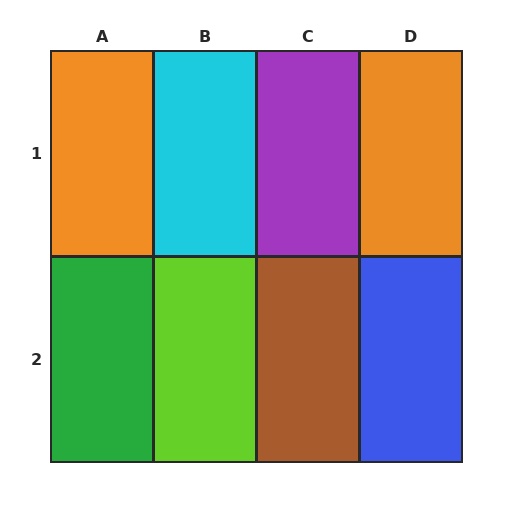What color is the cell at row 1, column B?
Cyan.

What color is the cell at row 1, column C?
Purple.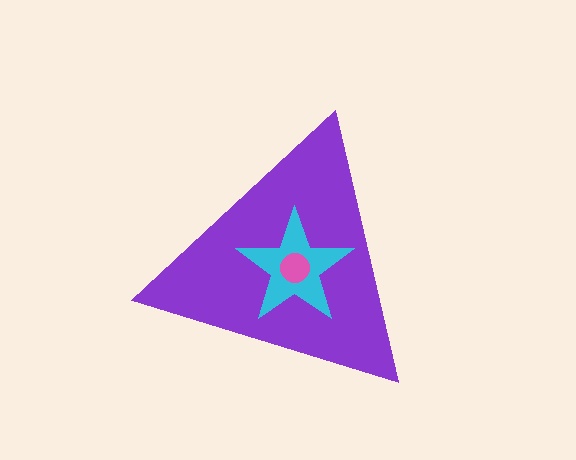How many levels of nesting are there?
3.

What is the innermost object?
The pink circle.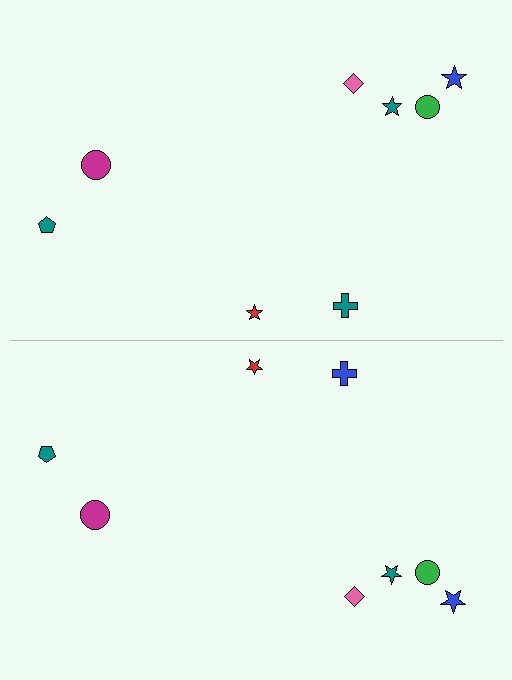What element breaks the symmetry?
The blue cross on the bottom side breaks the symmetry — its mirror counterpart is teal.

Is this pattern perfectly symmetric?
No, the pattern is not perfectly symmetric. The blue cross on the bottom side breaks the symmetry — its mirror counterpart is teal.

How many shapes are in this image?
There are 16 shapes in this image.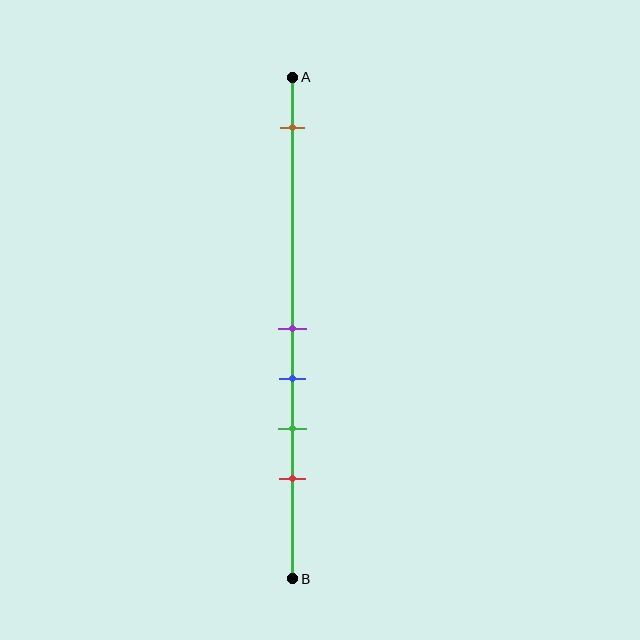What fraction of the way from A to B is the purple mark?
The purple mark is approximately 50% (0.5) of the way from A to B.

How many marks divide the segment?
There are 5 marks dividing the segment.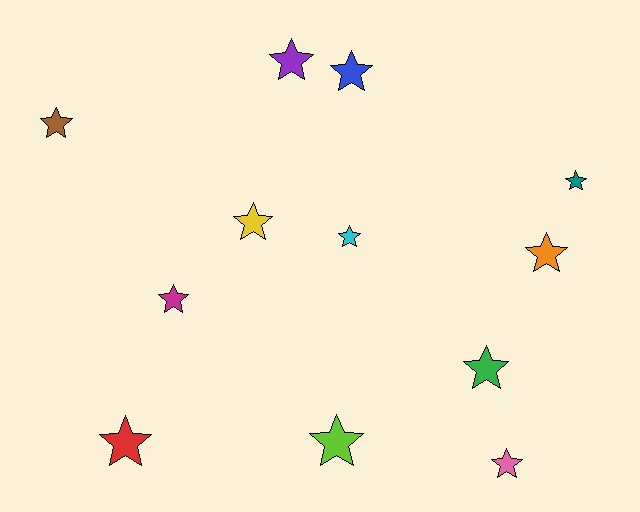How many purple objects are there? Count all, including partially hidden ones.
There is 1 purple object.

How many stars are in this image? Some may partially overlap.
There are 12 stars.